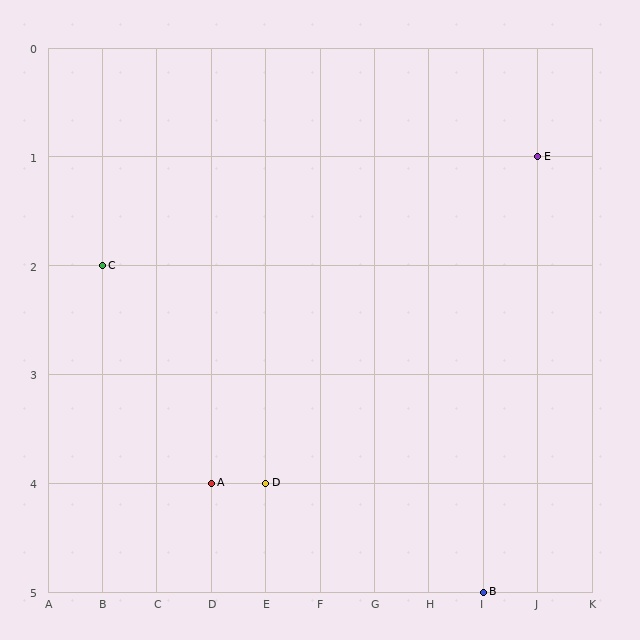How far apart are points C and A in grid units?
Points C and A are 2 columns and 2 rows apart (about 2.8 grid units diagonally).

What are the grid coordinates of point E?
Point E is at grid coordinates (J, 1).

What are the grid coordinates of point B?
Point B is at grid coordinates (I, 5).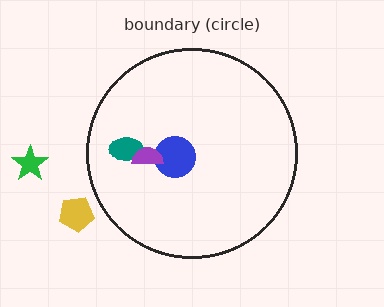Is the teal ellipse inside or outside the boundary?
Inside.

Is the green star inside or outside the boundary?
Outside.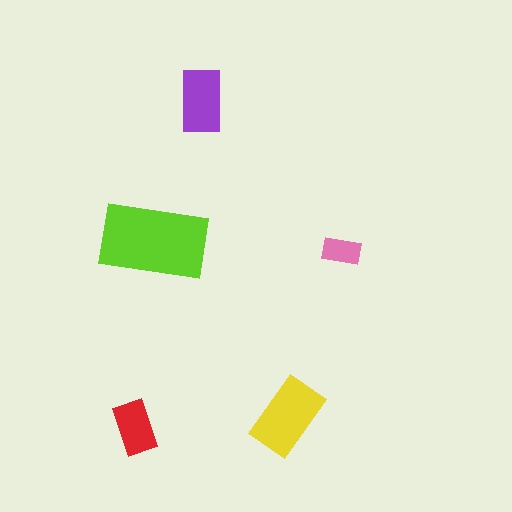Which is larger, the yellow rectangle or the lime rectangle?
The lime one.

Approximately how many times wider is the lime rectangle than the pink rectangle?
About 3 times wider.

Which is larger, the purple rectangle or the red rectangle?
The purple one.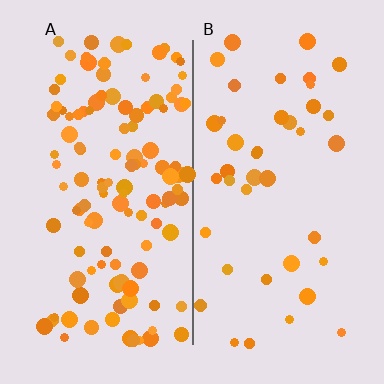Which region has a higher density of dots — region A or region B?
A (the left).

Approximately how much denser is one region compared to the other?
Approximately 2.8× — region A over region B.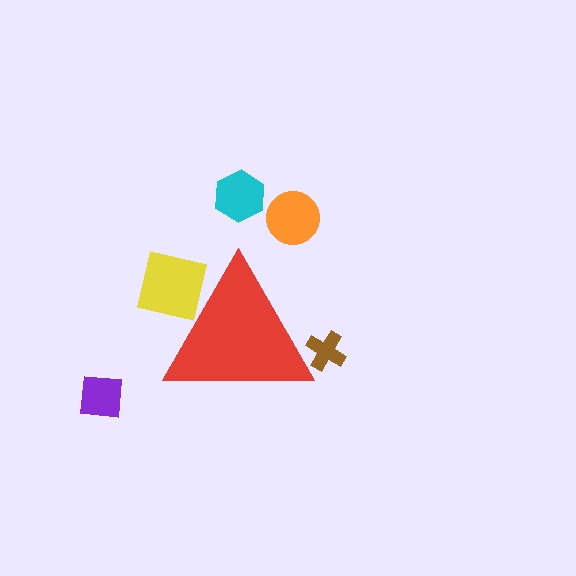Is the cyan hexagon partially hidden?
No, the cyan hexagon is fully visible.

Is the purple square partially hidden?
No, the purple square is fully visible.